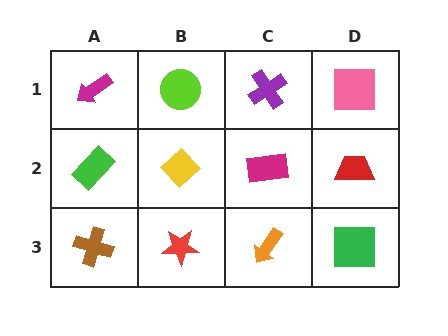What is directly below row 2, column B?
A red star.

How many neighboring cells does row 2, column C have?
4.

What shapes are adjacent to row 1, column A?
A green rectangle (row 2, column A), a lime circle (row 1, column B).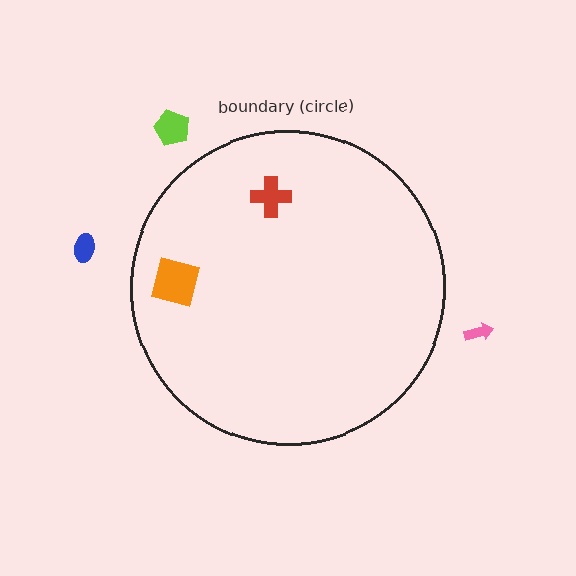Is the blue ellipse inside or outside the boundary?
Outside.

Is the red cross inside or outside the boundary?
Inside.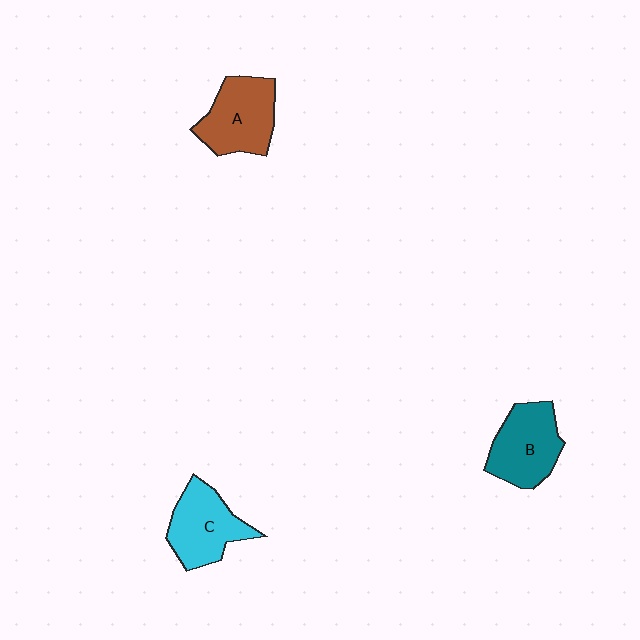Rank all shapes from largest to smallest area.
From largest to smallest: A (brown), B (teal), C (cyan).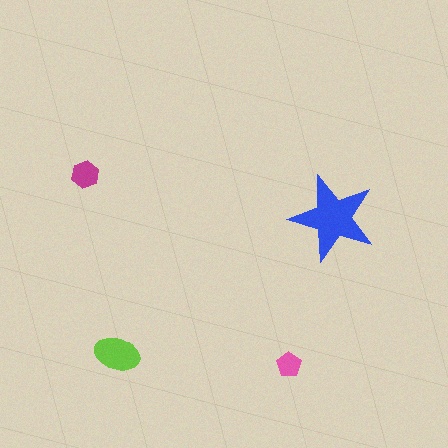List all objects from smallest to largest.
The pink pentagon, the magenta hexagon, the lime ellipse, the blue star.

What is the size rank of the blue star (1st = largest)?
1st.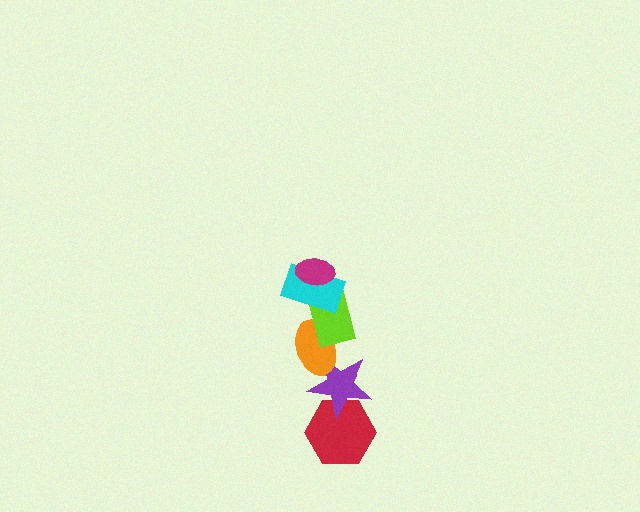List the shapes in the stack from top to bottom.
From top to bottom: the magenta ellipse, the cyan rectangle, the lime rectangle, the orange ellipse, the purple star, the red hexagon.